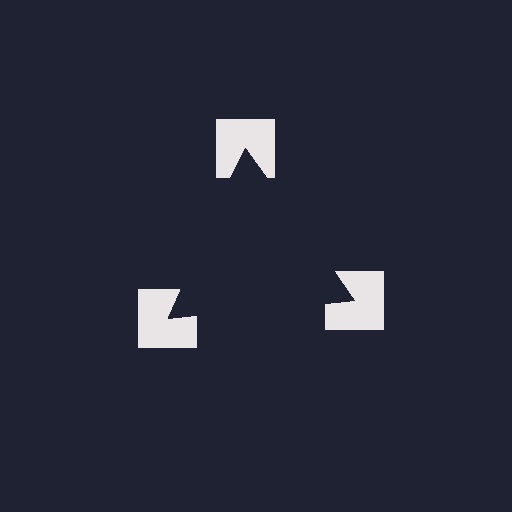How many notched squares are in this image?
There are 3 — one at each vertex of the illusory triangle.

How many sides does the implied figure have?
3 sides.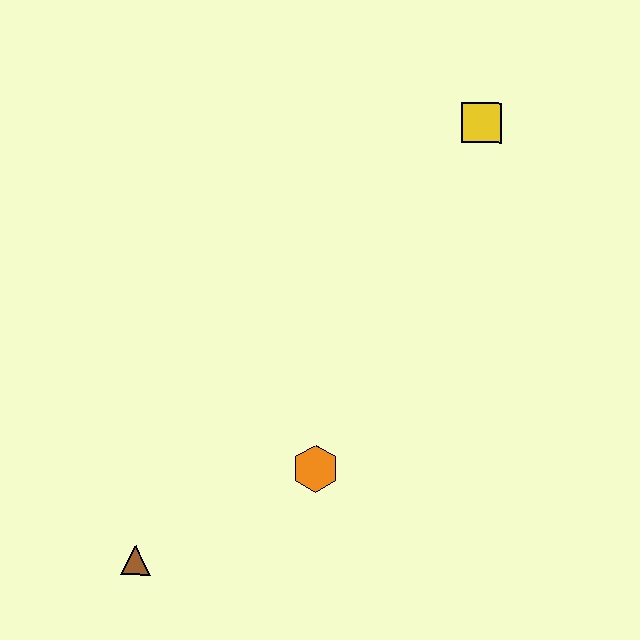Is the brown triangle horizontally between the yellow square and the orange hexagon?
No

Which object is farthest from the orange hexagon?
The yellow square is farthest from the orange hexagon.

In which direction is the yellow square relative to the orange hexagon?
The yellow square is above the orange hexagon.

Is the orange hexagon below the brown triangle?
No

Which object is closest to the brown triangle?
The orange hexagon is closest to the brown triangle.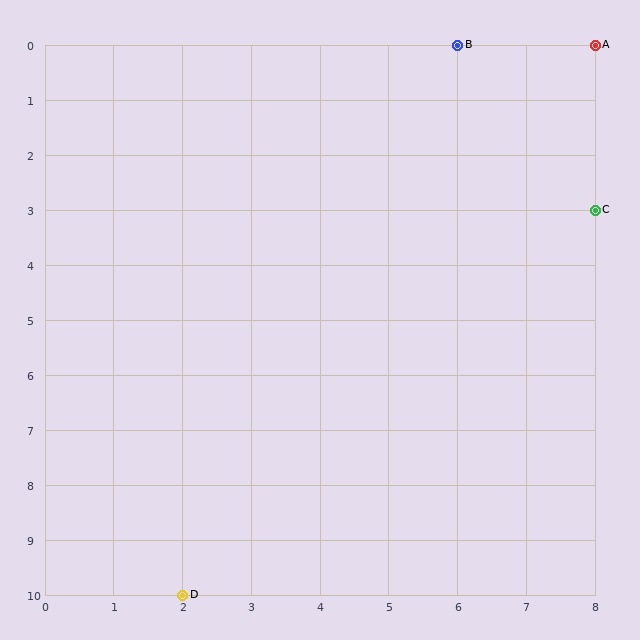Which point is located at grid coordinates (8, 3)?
Point C is at (8, 3).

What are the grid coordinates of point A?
Point A is at grid coordinates (8, 0).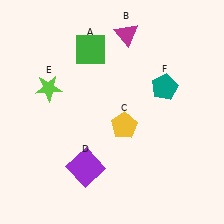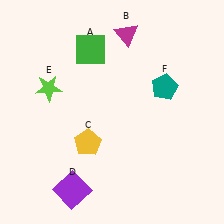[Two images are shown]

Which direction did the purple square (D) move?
The purple square (D) moved down.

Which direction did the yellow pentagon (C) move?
The yellow pentagon (C) moved left.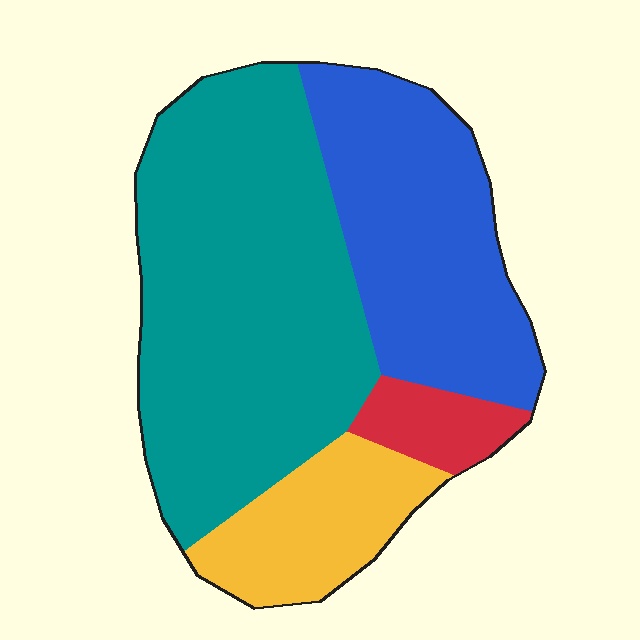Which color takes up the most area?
Teal, at roughly 50%.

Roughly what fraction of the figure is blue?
Blue takes up between a sixth and a third of the figure.